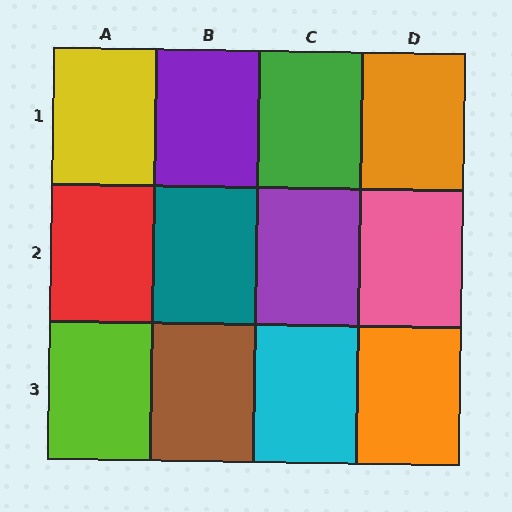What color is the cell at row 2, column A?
Red.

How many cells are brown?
1 cell is brown.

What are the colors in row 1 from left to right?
Yellow, purple, green, orange.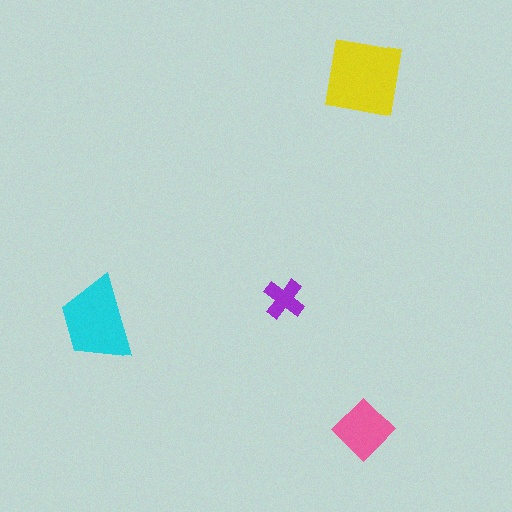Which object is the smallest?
The purple cross.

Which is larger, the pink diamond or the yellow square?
The yellow square.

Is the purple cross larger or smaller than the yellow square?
Smaller.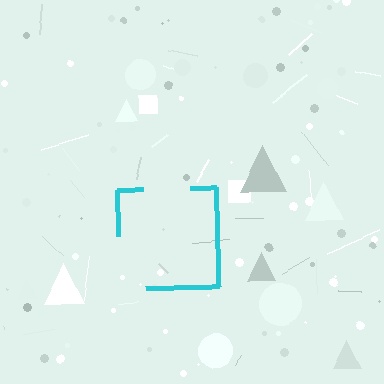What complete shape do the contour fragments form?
The contour fragments form a square.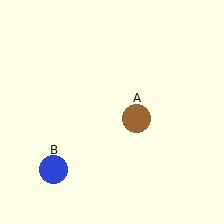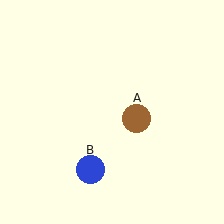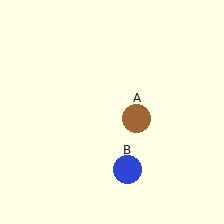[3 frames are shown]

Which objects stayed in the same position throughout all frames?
Brown circle (object A) remained stationary.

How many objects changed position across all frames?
1 object changed position: blue circle (object B).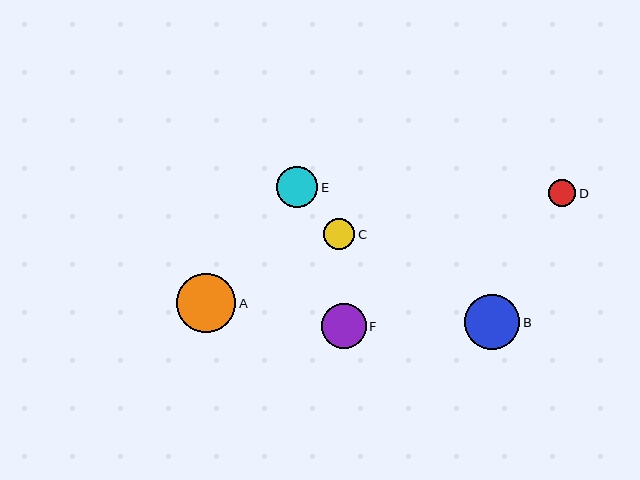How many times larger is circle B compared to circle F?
Circle B is approximately 1.2 times the size of circle F.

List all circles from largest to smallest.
From largest to smallest: A, B, F, E, C, D.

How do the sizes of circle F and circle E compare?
Circle F and circle E are approximately the same size.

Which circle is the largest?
Circle A is the largest with a size of approximately 59 pixels.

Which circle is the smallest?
Circle D is the smallest with a size of approximately 27 pixels.